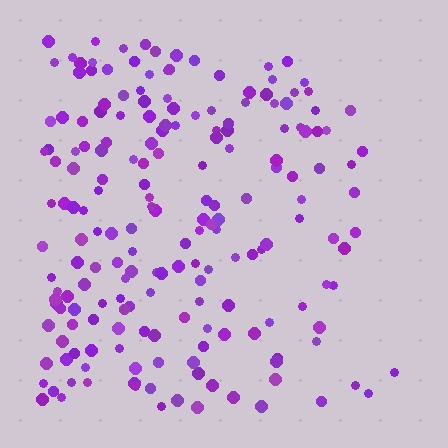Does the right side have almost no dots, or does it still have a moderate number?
Still a moderate number, just noticeably fewer than the left.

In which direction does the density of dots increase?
From right to left, with the left side densest.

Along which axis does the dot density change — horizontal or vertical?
Horizontal.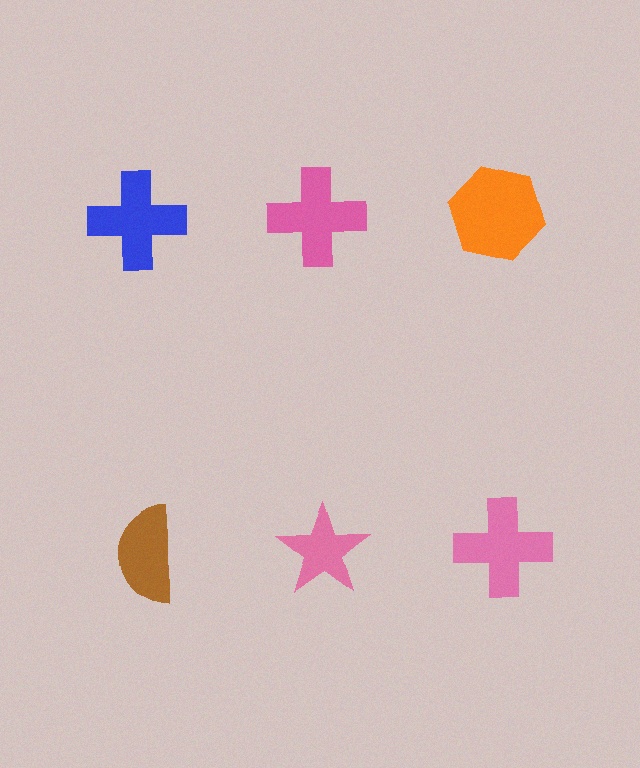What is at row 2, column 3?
A pink cross.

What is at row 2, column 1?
A brown semicircle.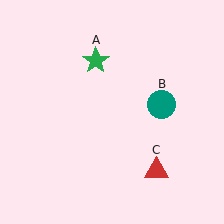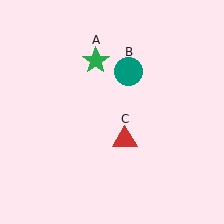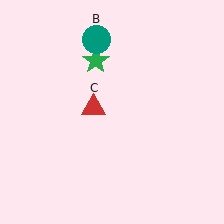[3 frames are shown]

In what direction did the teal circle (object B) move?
The teal circle (object B) moved up and to the left.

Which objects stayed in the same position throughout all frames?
Green star (object A) remained stationary.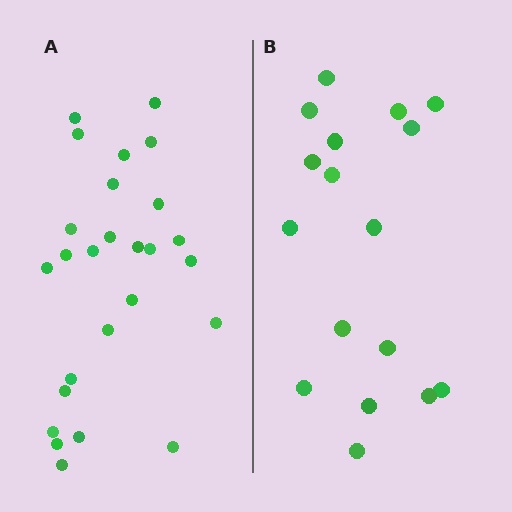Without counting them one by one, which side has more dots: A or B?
Region A (the left region) has more dots.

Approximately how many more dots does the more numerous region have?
Region A has roughly 8 or so more dots than region B.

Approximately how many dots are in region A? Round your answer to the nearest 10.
About 30 dots. (The exact count is 26, which rounds to 30.)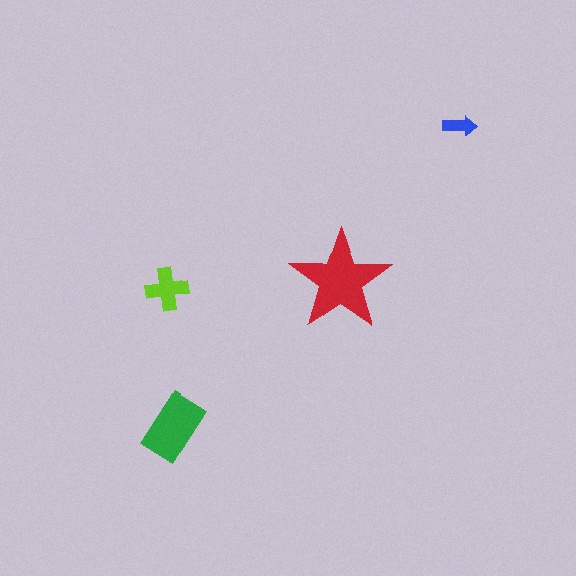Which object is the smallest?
The blue arrow.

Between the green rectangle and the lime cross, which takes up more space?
The green rectangle.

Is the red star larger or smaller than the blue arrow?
Larger.